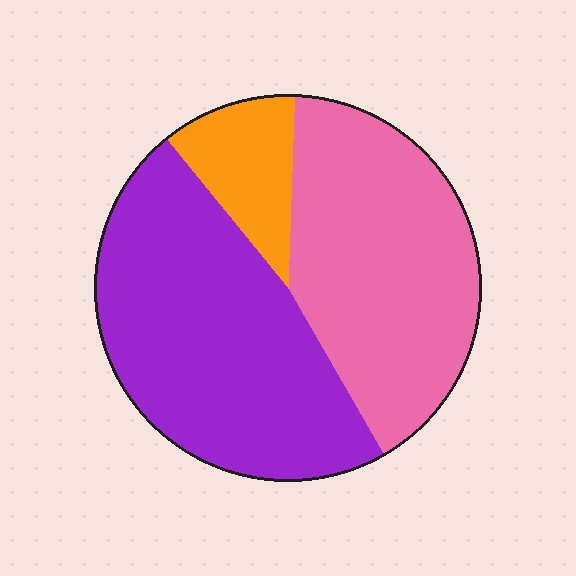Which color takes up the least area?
Orange, at roughly 10%.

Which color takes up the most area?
Purple, at roughly 45%.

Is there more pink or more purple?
Purple.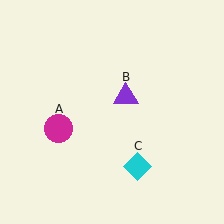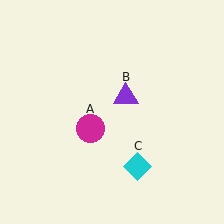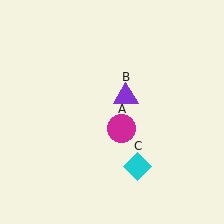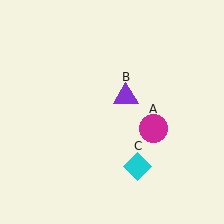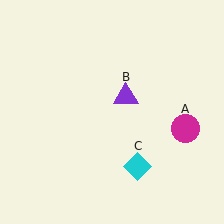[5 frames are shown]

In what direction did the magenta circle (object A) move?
The magenta circle (object A) moved right.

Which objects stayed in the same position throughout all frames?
Purple triangle (object B) and cyan diamond (object C) remained stationary.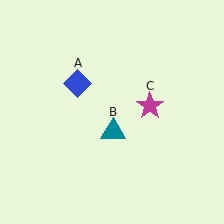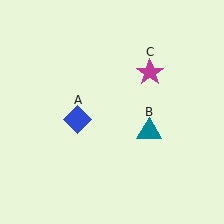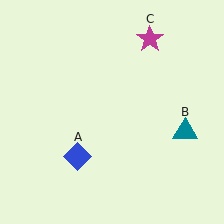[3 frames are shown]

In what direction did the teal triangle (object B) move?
The teal triangle (object B) moved right.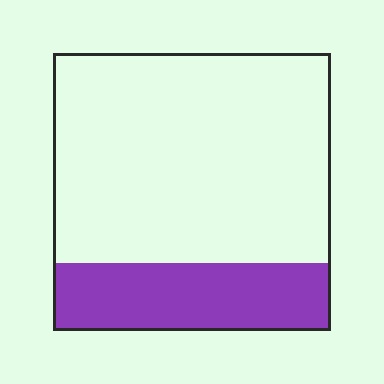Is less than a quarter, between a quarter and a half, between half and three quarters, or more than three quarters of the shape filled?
Less than a quarter.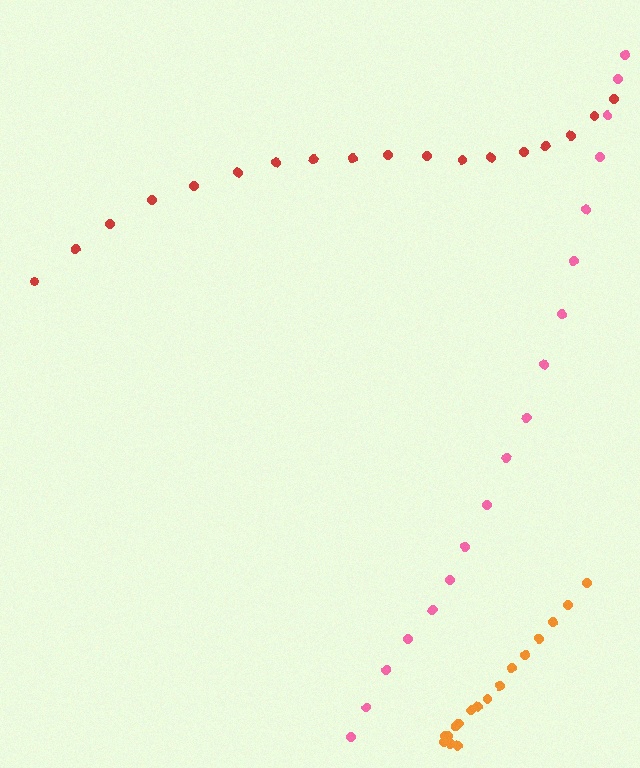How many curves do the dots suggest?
There are 3 distinct paths.